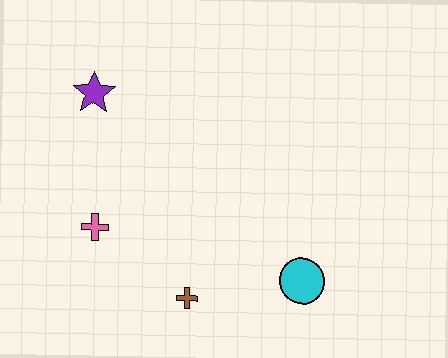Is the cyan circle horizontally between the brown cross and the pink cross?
No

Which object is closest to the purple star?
The pink cross is closest to the purple star.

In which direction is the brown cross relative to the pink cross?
The brown cross is to the right of the pink cross.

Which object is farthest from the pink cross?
The cyan circle is farthest from the pink cross.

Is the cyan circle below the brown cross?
No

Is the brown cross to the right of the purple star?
Yes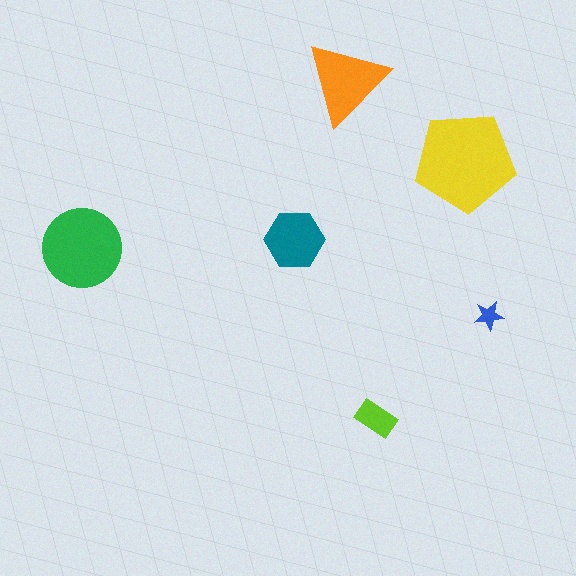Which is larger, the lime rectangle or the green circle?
The green circle.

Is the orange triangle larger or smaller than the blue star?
Larger.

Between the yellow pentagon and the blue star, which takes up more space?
The yellow pentagon.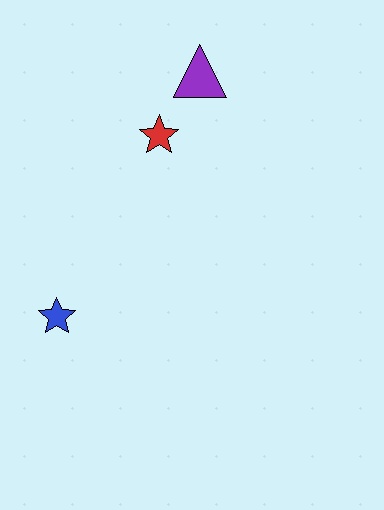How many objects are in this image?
There are 3 objects.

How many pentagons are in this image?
There are no pentagons.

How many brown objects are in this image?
There are no brown objects.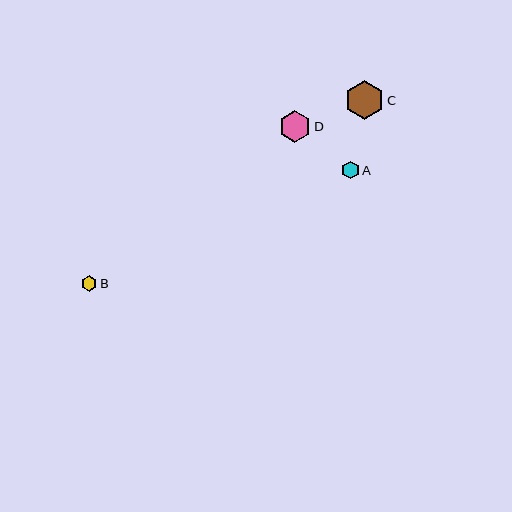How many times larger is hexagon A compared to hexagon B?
Hexagon A is approximately 1.2 times the size of hexagon B.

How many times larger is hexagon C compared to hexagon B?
Hexagon C is approximately 2.5 times the size of hexagon B.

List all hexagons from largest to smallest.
From largest to smallest: C, D, A, B.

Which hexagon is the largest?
Hexagon C is the largest with a size of approximately 39 pixels.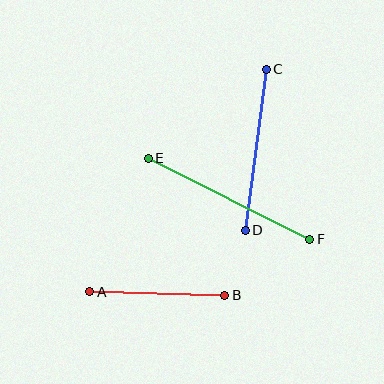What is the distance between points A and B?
The distance is approximately 135 pixels.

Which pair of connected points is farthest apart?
Points E and F are farthest apart.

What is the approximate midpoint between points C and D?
The midpoint is at approximately (256, 150) pixels.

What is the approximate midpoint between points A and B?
The midpoint is at approximately (157, 294) pixels.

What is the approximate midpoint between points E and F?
The midpoint is at approximately (229, 199) pixels.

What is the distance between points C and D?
The distance is approximately 162 pixels.